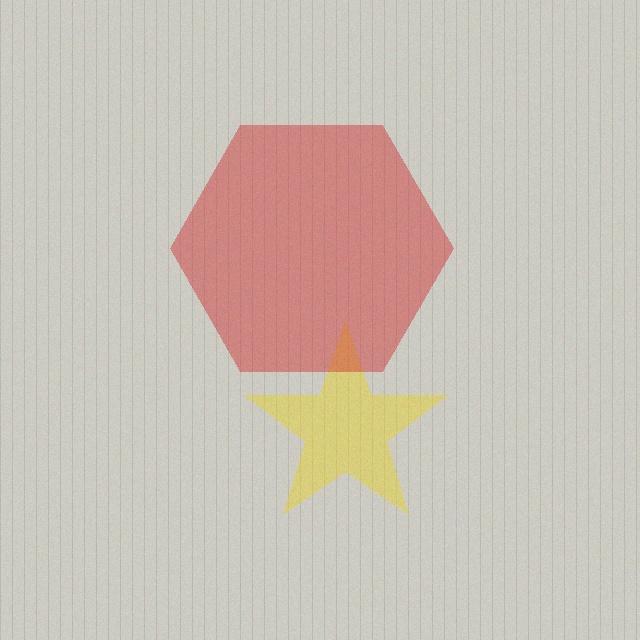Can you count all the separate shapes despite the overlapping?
Yes, there are 2 separate shapes.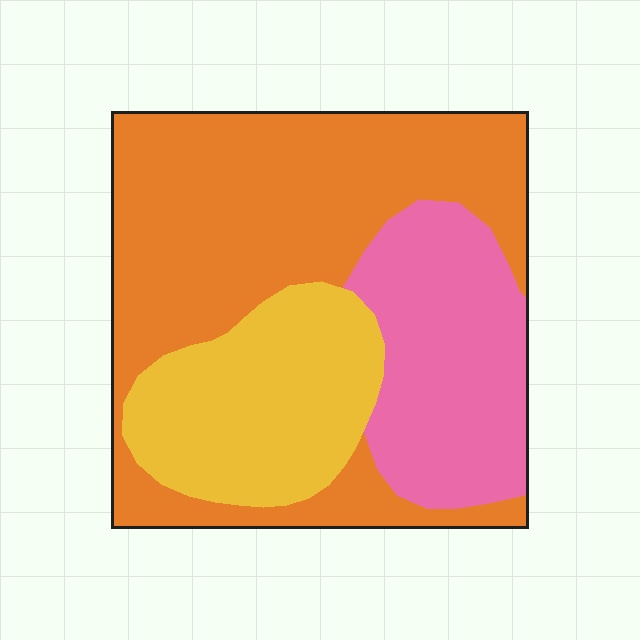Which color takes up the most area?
Orange, at roughly 50%.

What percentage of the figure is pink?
Pink takes up about one quarter (1/4) of the figure.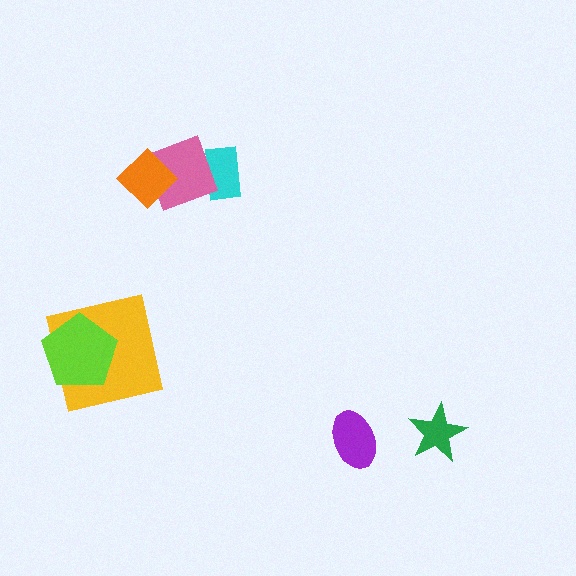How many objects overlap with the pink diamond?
2 objects overlap with the pink diamond.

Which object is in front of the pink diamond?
The orange diamond is in front of the pink diamond.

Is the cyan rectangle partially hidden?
Yes, it is partially covered by another shape.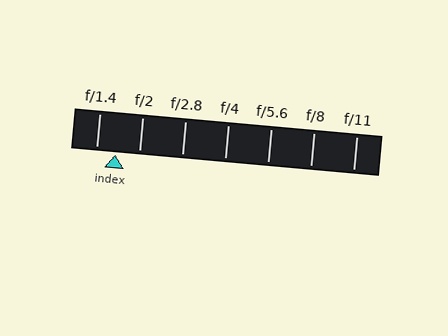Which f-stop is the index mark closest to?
The index mark is closest to f/1.4.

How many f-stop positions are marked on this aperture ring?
There are 7 f-stop positions marked.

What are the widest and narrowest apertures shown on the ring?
The widest aperture shown is f/1.4 and the narrowest is f/11.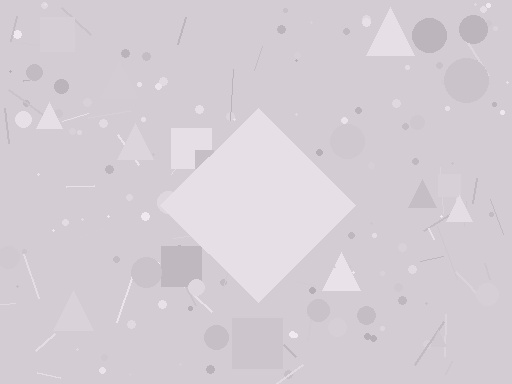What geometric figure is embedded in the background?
A diamond is embedded in the background.